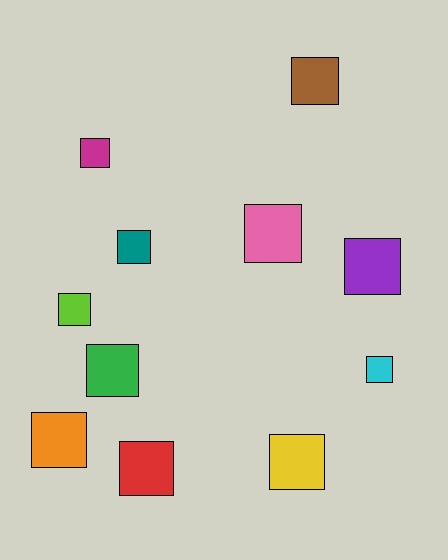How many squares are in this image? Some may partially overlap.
There are 11 squares.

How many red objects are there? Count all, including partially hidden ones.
There is 1 red object.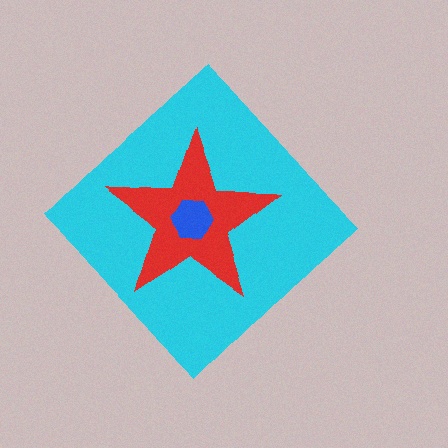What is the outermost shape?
The cyan diamond.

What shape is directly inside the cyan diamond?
The red star.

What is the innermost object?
The blue hexagon.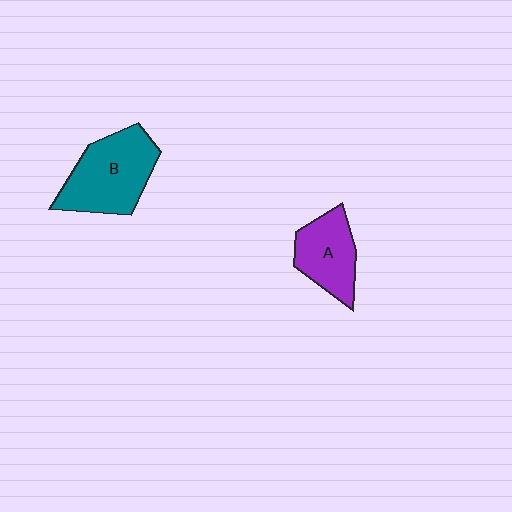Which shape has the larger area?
Shape B (teal).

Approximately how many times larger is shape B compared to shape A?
Approximately 1.5 times.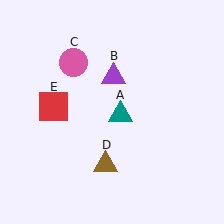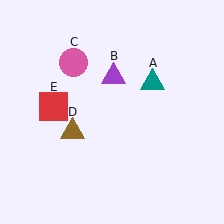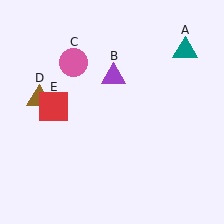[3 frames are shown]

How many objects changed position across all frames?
2 objects changed position: teal triangle (object A), brown triangle (object D).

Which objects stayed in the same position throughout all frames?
Purple triangle (object B) and pink circle (object C) and red square (object E) remained stationary.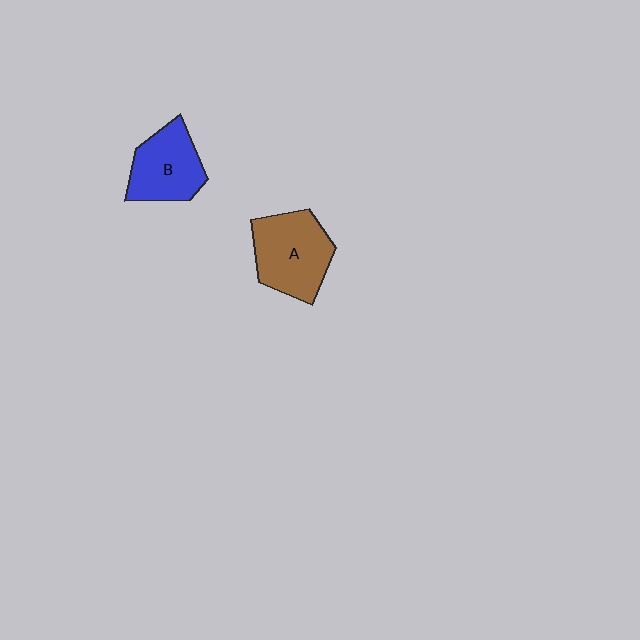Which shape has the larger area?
Shape A (brown).